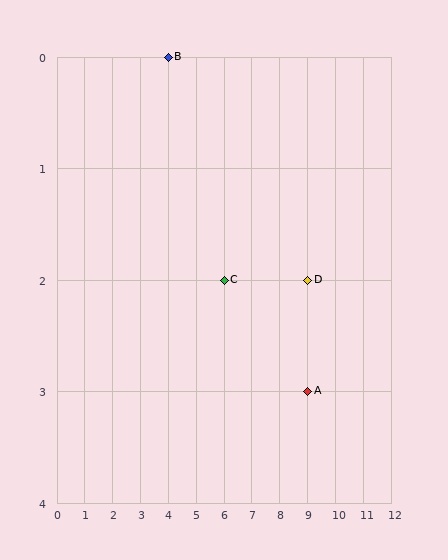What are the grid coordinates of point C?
Point C is at grid coordinates (6, 2).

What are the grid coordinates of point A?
Point A is at grid coordinates (9, 3).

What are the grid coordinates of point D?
Point D is at grid coordinates (9, 2).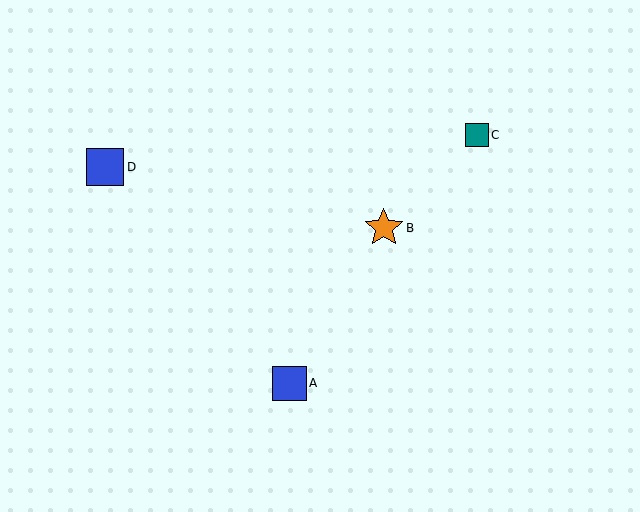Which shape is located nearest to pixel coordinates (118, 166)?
The blue square (labeled D) at (105, 167) is nearest to that location.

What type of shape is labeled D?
Shape D is a blue square.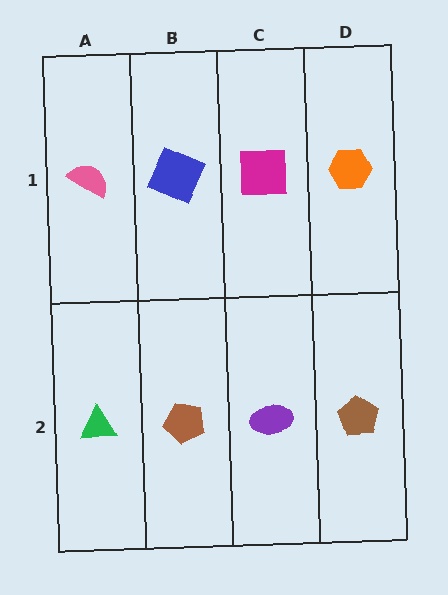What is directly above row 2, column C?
A magenta square.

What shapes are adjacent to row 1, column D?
A brown pentagon (row 2, column D), a magenta square (row 1, column C).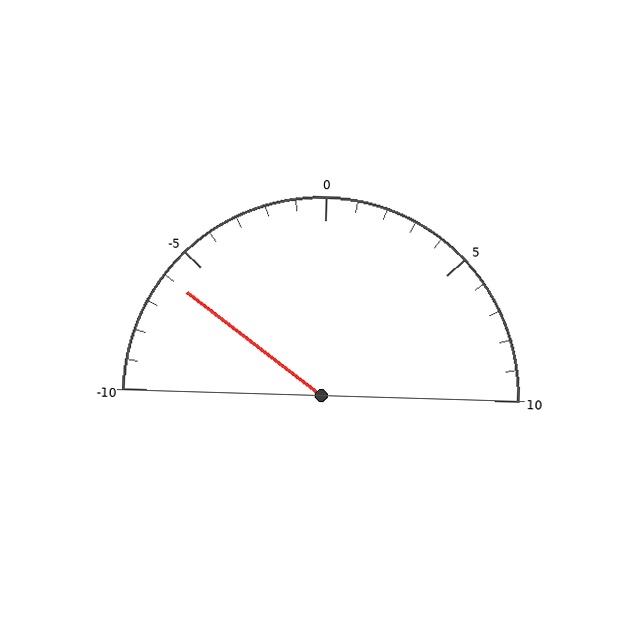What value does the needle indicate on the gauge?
The needle indicates approximately -6.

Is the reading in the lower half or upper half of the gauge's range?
The reading is in the lower half of the range (-10 to 10).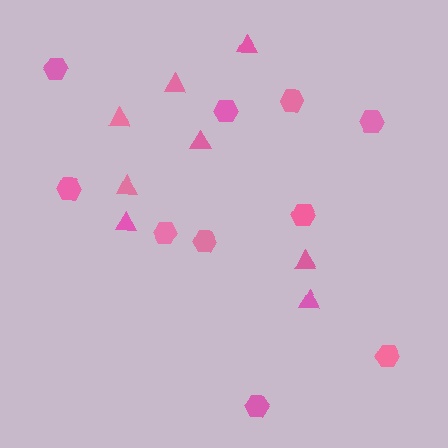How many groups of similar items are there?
There are 2 groups: one group of triangles (8) and one group of hexagons (10).